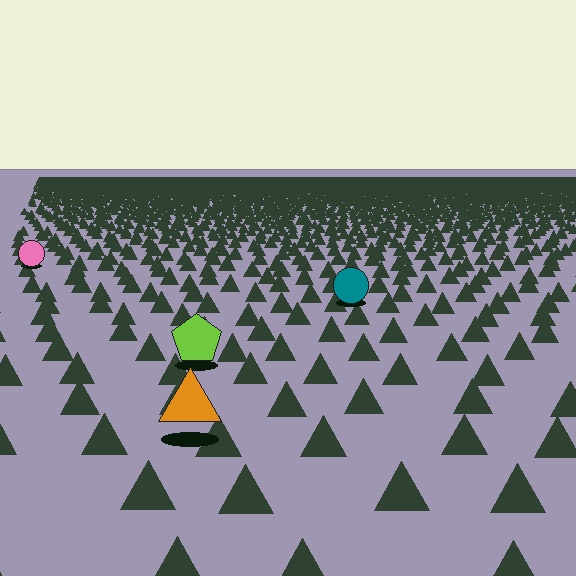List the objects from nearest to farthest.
From nearest to farthest: the orange triangle, the lime pentagon, the teal circle, the pink circle.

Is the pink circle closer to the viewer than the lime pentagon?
No. The lime pentagon is closer — you can tell from the texture gradient: the ground texture is coarser near it.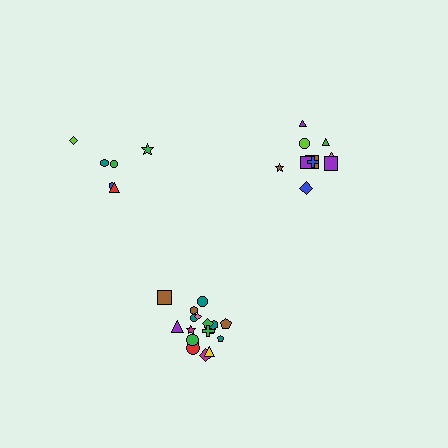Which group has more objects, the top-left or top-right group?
The top-right group.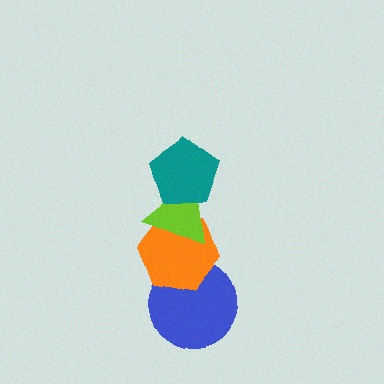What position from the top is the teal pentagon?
The teal pentagon is 1st from the top.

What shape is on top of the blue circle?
The orange hexagon is on top of the blue circle.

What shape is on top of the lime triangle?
The teal pentagon is on top of the lime triangle.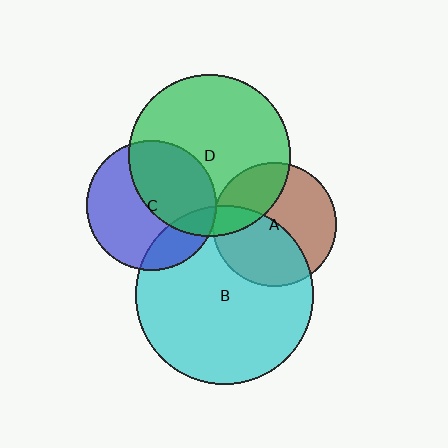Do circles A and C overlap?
Yes.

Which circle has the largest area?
Circle B (cyan).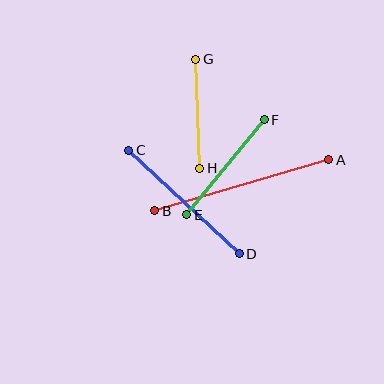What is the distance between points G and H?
The distance is approximately 109 pixels.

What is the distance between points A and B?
The distance is approximately 181 pixels.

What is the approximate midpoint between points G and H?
The midpoint is at approximately (198, 114) pixels.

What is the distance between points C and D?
The distance is approximately 151 pixels.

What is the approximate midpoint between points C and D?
The midpoint is at approximately (184, 202) pixels.